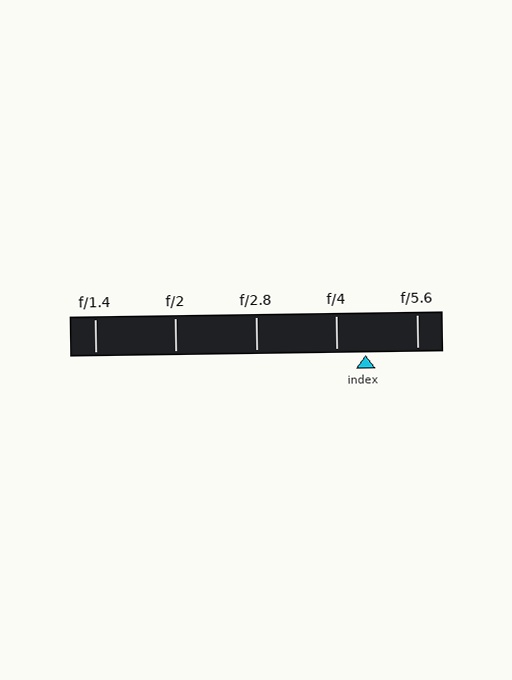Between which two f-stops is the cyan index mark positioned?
The index mark is between f/4 and f/5.6.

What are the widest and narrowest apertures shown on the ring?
The widest aperture shown is f/1.4 and the narrowest is f/5.6.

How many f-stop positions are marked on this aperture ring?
There are 5 f-stop positions marked.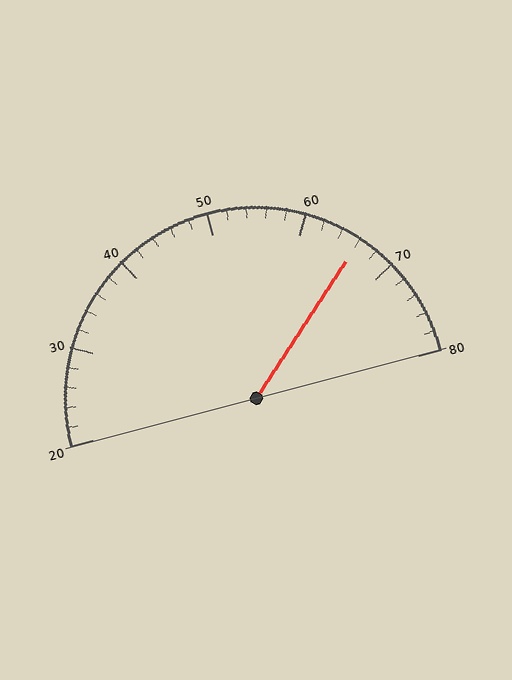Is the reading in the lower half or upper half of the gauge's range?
The reading is in the upper half of the range (20 to 80).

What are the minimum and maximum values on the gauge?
The gauge ranges from 20 to 80.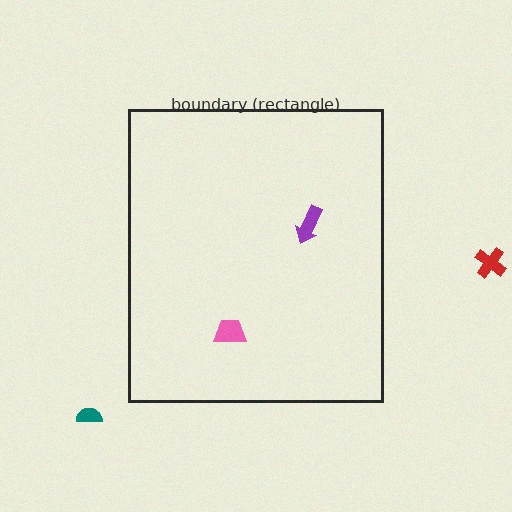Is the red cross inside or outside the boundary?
Outside.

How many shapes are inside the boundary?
2 inside, 2 outside.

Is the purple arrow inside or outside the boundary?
Inside.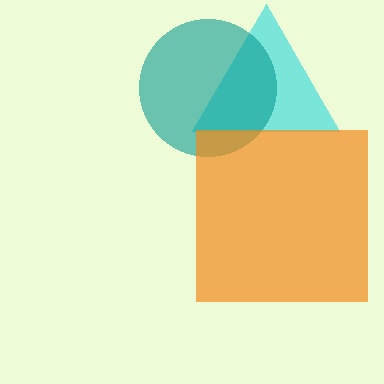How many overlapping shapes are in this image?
There are 3 overlapping shapes in the image.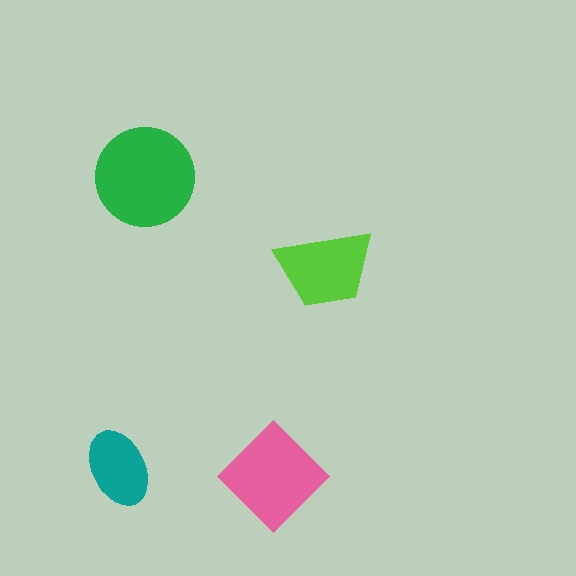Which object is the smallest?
The teal ellipse.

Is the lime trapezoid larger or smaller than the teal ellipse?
Larger.